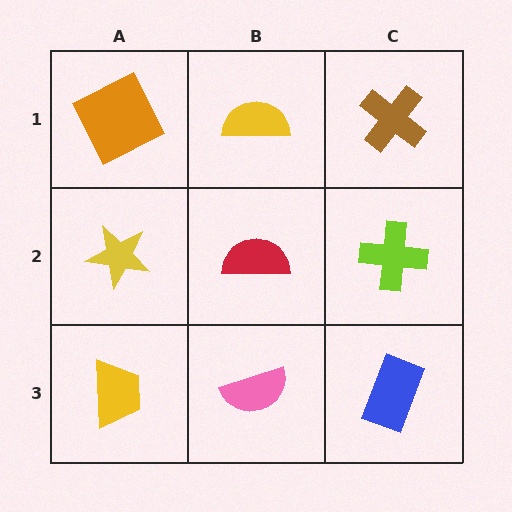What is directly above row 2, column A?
An orange square.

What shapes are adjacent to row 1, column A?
A yellow star (row 2, column A), a yellow semicircle (row 1, column B).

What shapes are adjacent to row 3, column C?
A lime cross (row 2, column C), a pink semicircle (row 3, column B).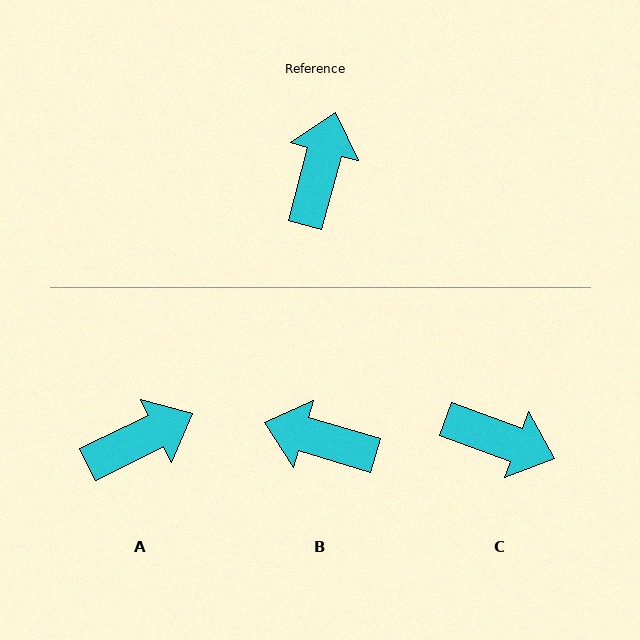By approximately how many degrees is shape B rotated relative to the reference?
Approximately 88 degrees counter-clockwise.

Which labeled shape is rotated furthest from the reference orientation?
C, about 95 degrees away.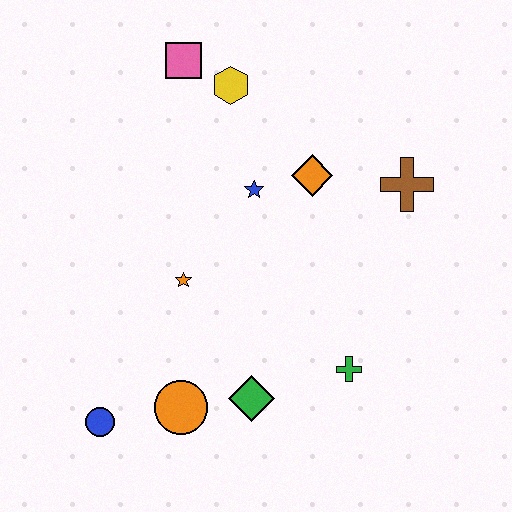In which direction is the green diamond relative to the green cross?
The green diamond is to the left of the green cross.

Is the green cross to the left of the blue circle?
No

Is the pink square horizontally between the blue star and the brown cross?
No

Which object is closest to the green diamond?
The orange circle is closest to the green diamond.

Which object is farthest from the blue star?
The blue circle is farthest from the blue star.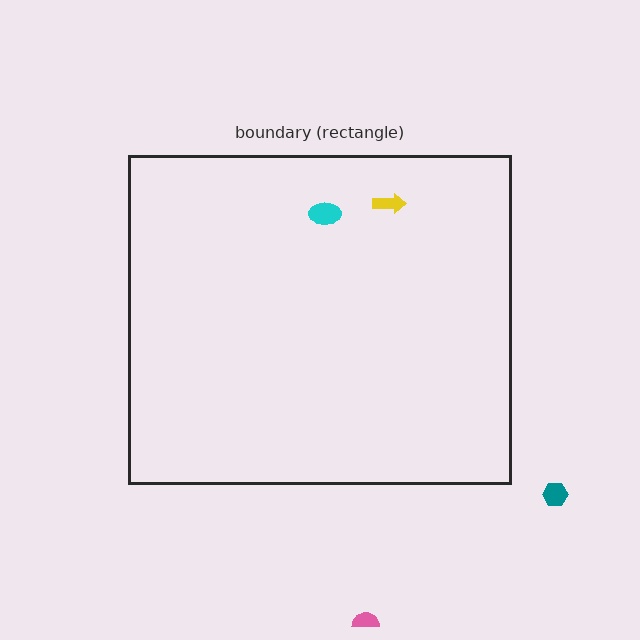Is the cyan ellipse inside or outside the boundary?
Inside.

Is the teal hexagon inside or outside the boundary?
Outside.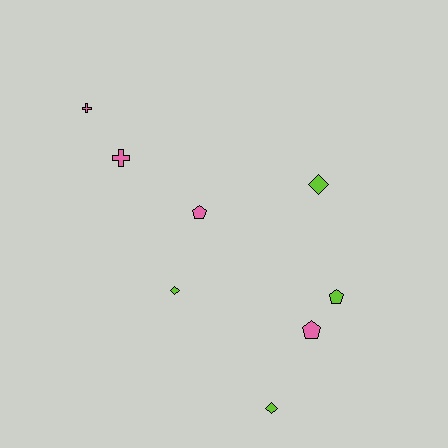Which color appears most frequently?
Lime, with 4 objects.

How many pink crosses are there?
There are 2 pink crosses.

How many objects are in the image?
There are 8 objects.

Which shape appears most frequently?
Pentagon, with 3 objects.